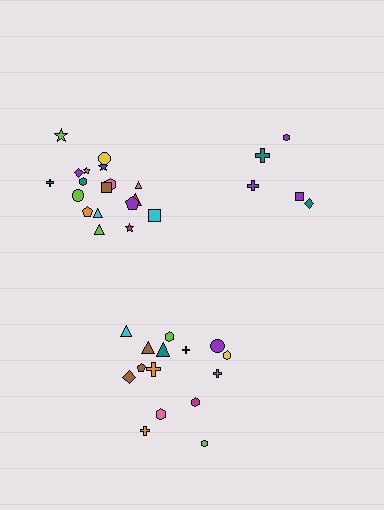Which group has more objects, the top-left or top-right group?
The top-left group.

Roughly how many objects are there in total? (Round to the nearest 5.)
Roughly 40 objects in total.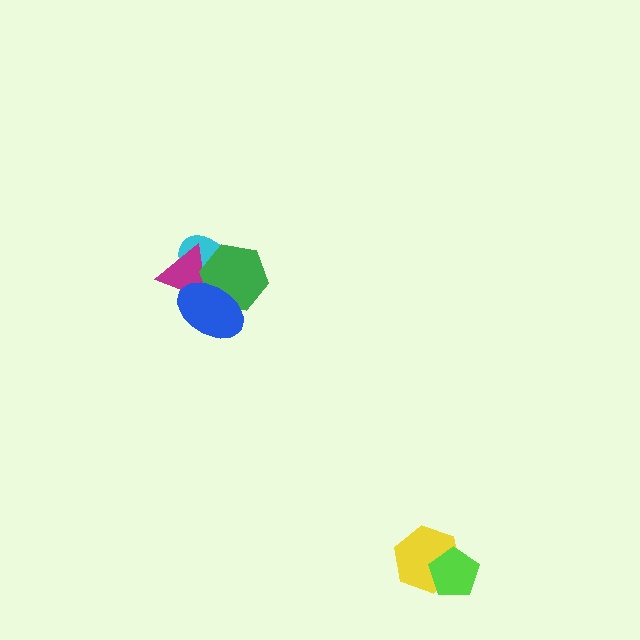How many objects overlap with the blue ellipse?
3 objects overlap with the blue ellipse.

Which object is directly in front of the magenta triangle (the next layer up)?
The green hexagon is directly in front of the magenta triangle.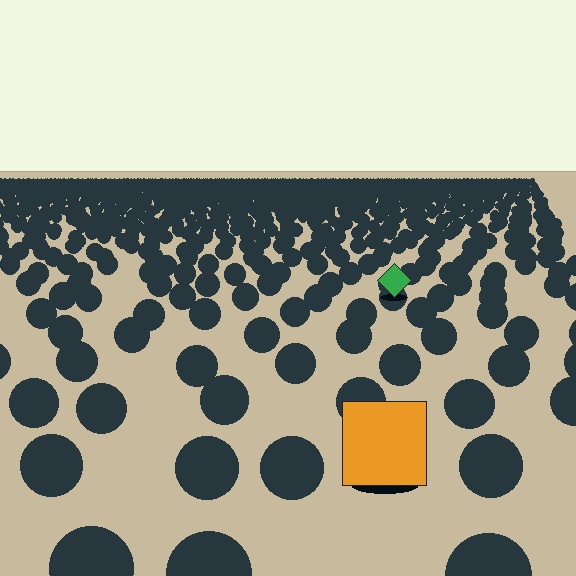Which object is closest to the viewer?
The orange square is closest. The texture marks near it are larger and more spread out.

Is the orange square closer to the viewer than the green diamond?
Yes. The orange square is closer — you can tell from the texture gradient: the ground texture is coarser near it.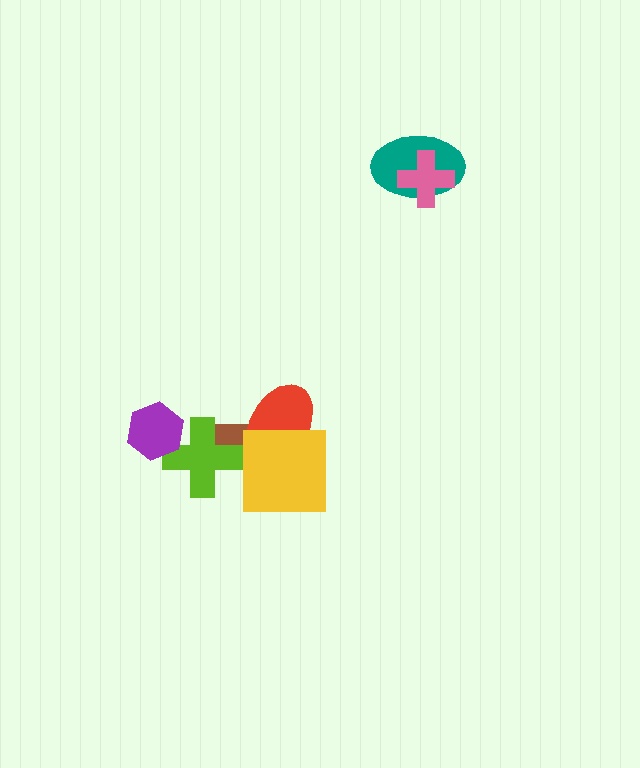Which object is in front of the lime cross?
The purple hexagon is in front of the lime cross.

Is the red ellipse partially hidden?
Yes, it is partially covered by another shape.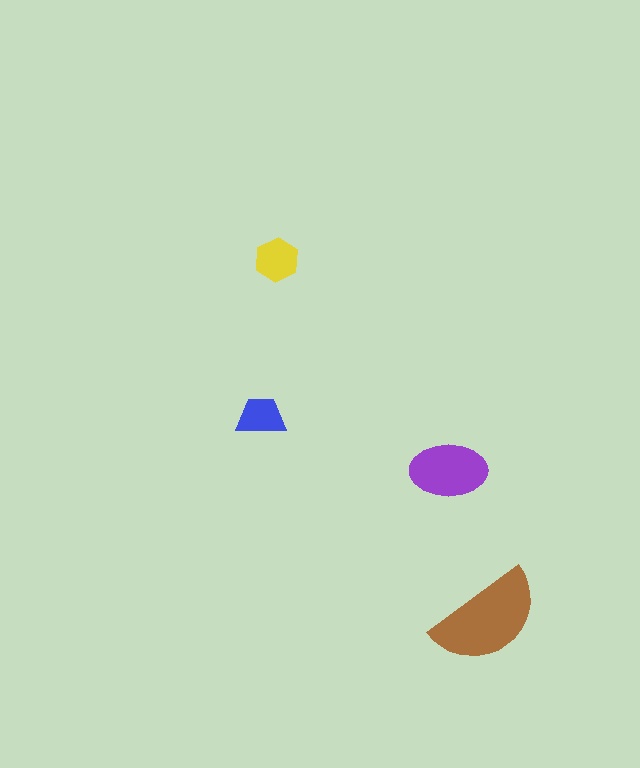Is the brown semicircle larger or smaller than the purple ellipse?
Larger.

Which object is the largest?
The brown semicircle.